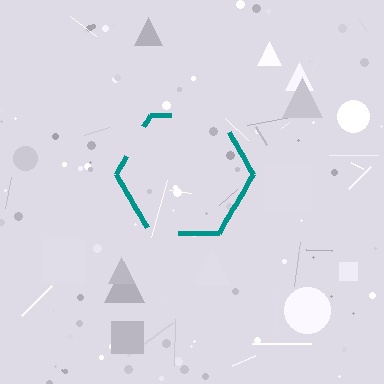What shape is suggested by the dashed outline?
The dashed outline suggests a hexagon.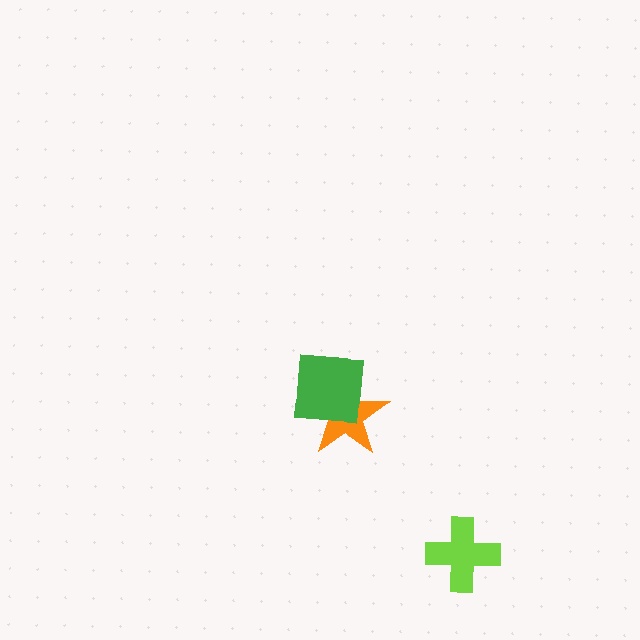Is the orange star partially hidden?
Yes, it is partially covered by another shape.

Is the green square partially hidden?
No, no other shape covers it.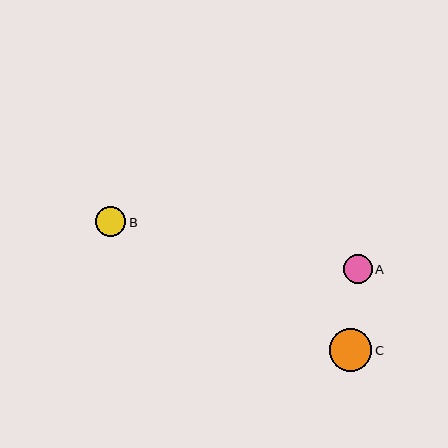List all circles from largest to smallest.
From largest to smallest: C, B, A.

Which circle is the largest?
Circle C is the largest with a size of approximately 42 pixels.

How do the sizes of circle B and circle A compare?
Circle B and circle A are approximately the same size.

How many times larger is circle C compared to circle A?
Circle C is approximately 1.5 times the size of circle A.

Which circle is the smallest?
Circle A is the smallest with a size of approximately 29 pixels.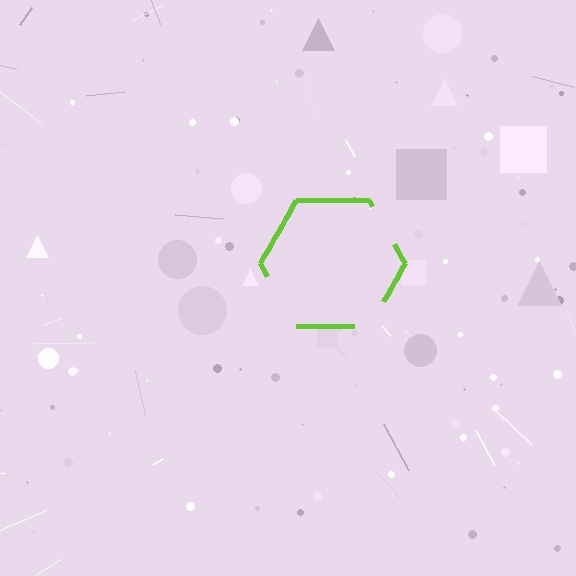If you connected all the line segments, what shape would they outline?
They would outline a hexagon.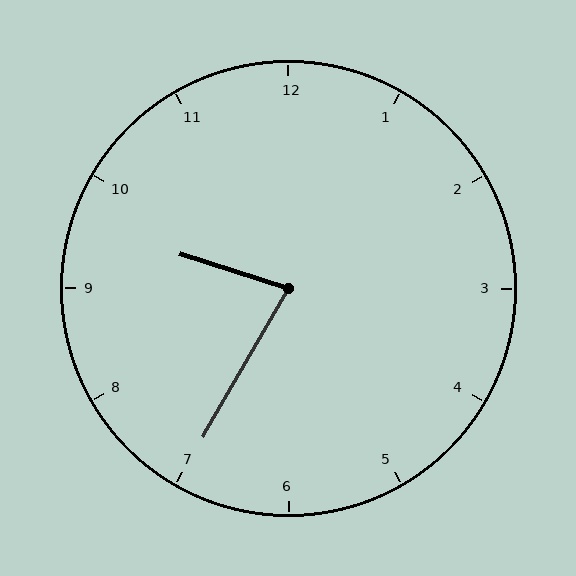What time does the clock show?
9:35.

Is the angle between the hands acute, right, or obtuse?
It is acute.